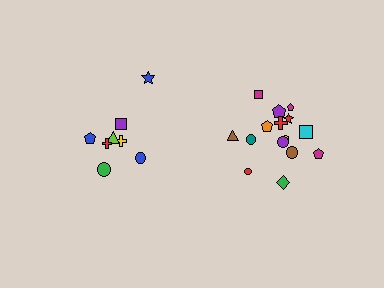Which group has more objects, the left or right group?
The right group.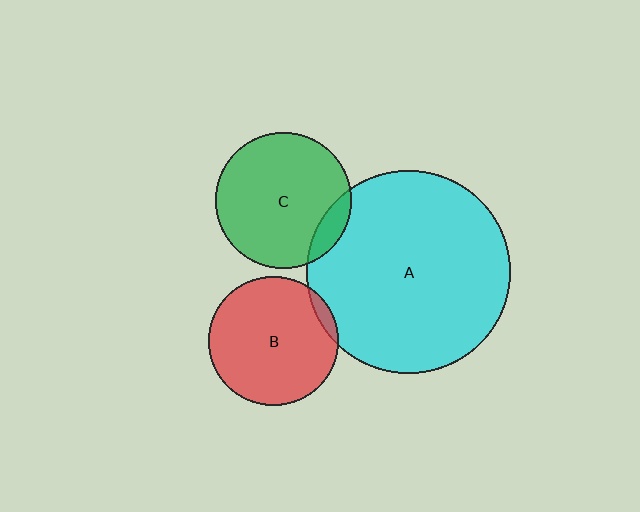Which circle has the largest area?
Circle A (cyan).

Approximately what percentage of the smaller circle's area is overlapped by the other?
Approximately 5%.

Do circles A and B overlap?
Yes.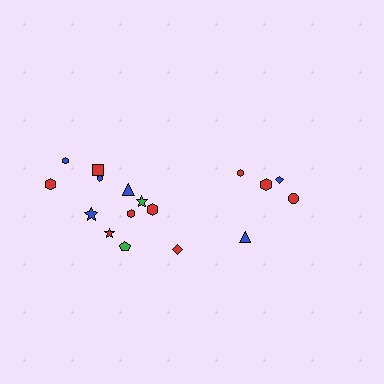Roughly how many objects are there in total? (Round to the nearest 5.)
Roughly 15 objects in total.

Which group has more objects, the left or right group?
The left group.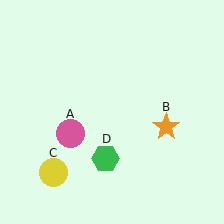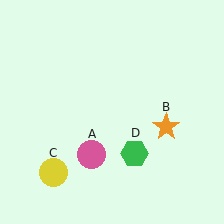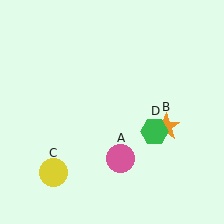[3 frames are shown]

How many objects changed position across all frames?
2 objects changed position: pink circle (object A), green hexagon (object D).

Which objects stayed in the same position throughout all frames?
Orange star (object B) and yellow circle (object C) remained stationary.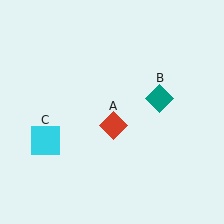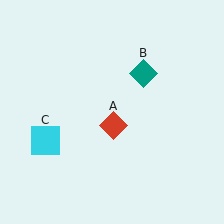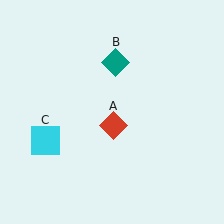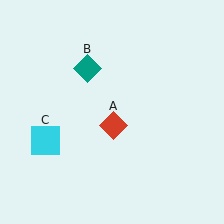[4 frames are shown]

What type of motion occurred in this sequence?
The teal diamond (object B) rotated counterclockwise around the center of the scene.